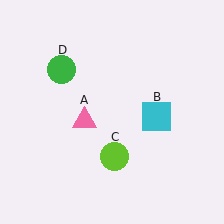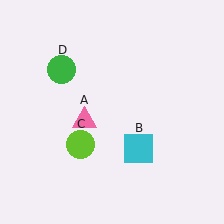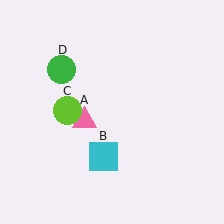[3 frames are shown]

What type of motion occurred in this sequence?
The cyan square (object B), lime circle (object C) rotated clockwise around the center of the scene.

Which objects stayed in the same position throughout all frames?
Pink triangle (object A) and green circle (object D) remained stationary.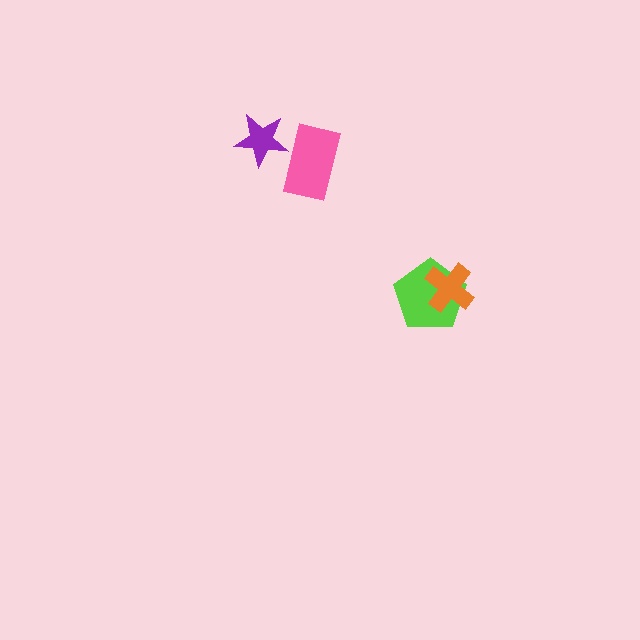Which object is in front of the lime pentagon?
The orange cross is in front of the lime pentagon.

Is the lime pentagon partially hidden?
Yes, it is partially covered by another shape.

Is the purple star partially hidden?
Yes, it is partially covered by another shape.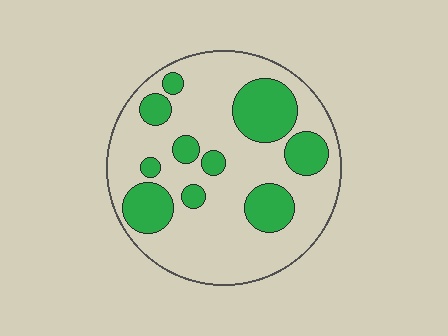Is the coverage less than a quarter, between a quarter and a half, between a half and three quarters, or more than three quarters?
Between a quarter and a half.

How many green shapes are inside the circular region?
10.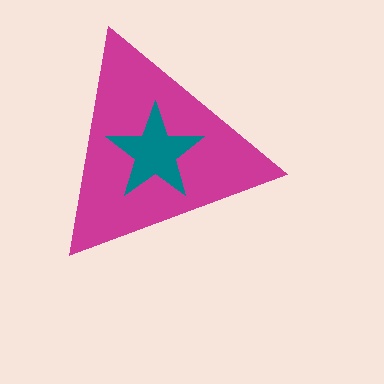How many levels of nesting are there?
2.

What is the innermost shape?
The teal star.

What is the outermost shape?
The magenta triangle.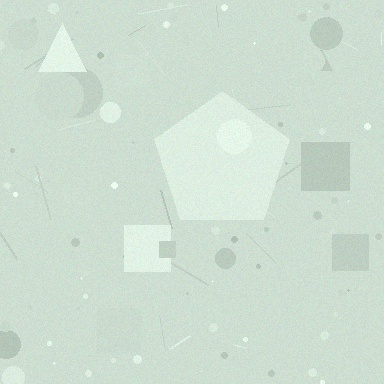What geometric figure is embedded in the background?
A pentagon is embedded in the background.